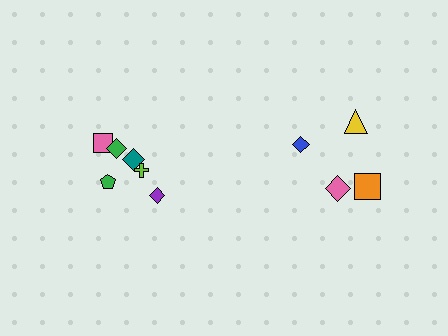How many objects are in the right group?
There are 4 objects.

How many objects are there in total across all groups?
There are 10 objects.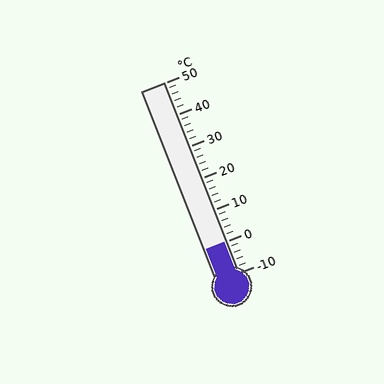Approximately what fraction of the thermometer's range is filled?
The thermometer is filled to approximately 15% of its range.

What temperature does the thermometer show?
The thermometer shows approximately 0°C.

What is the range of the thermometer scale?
The thermometer scale ranges from -10°C to 50°C.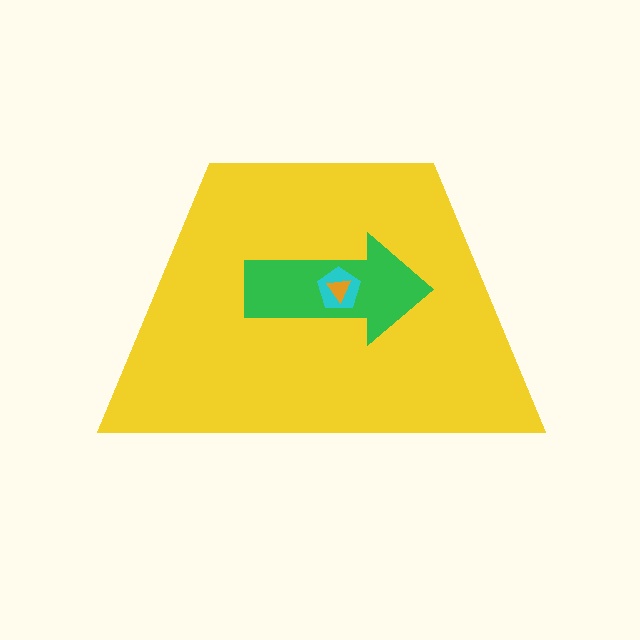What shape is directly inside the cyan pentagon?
The orange triangle.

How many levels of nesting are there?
4.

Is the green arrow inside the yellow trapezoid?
Yes.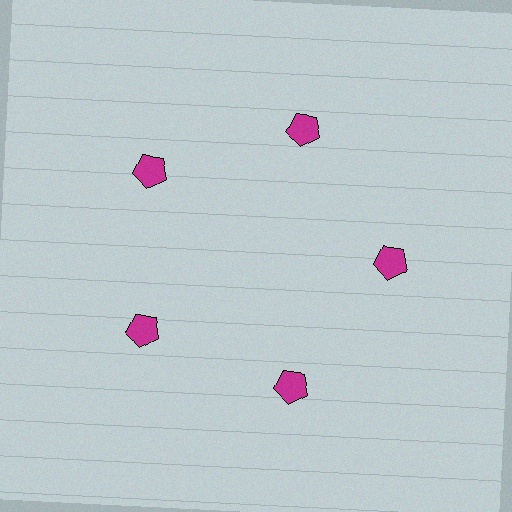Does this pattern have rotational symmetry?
Yes, this pattern has 5-fold rotational symmetry. It looks the same after rotating 72 degrees around the center.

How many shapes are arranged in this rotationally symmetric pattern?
There are 5 shapes, arranged in 5 groups of 1.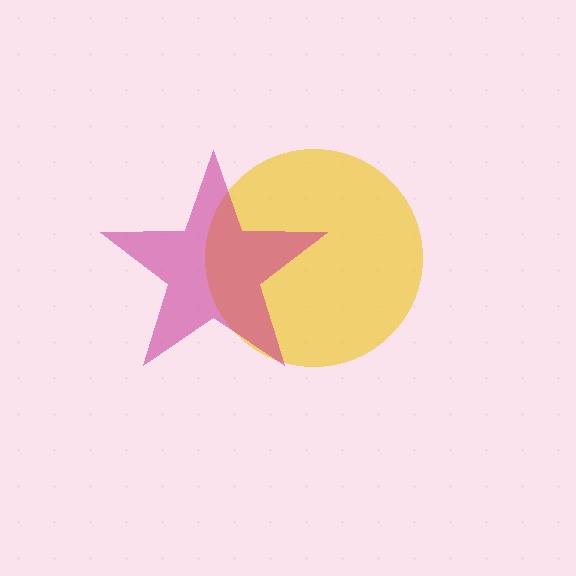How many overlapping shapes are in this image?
There are 2 overlapping shapes in the image.